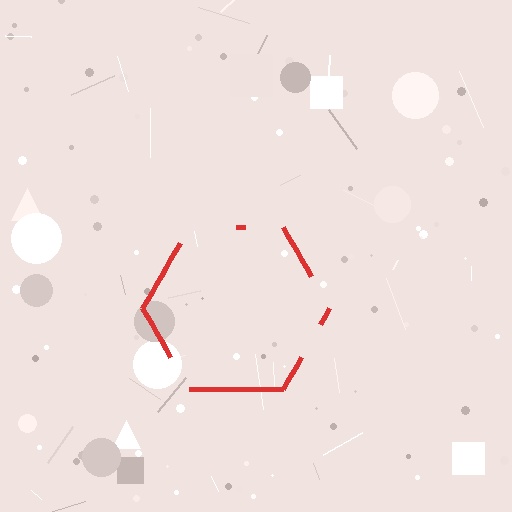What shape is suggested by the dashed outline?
The dashed outline suggests a hexagon.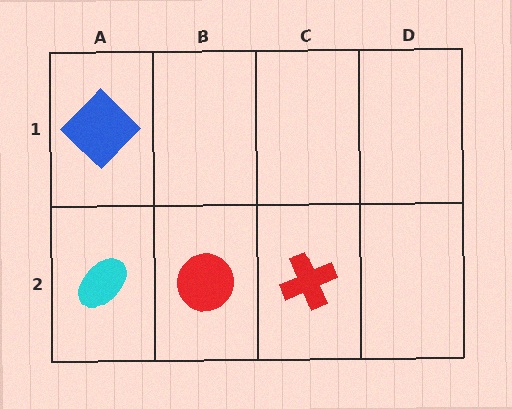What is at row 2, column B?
A red circle.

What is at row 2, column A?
A cyan ellipse.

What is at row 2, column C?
A red cross.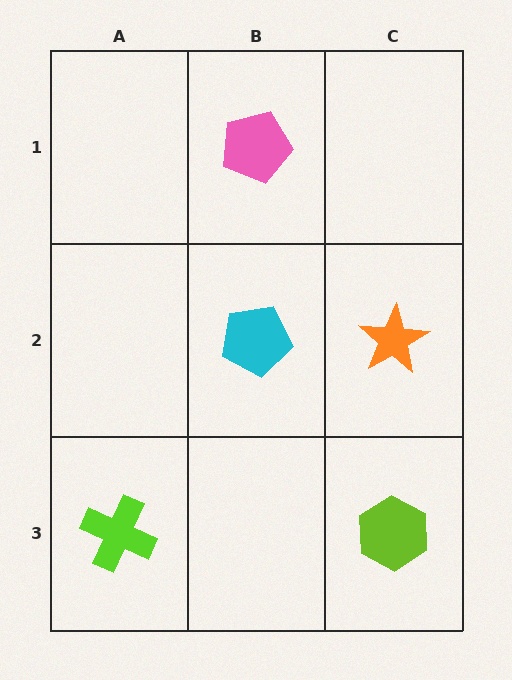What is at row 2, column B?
A cyan pentagon.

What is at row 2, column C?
An orange star.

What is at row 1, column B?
A pink pentagon.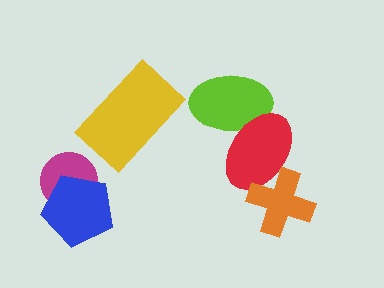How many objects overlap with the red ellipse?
2 objects overlap with the red ellipse.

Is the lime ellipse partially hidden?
Yes, it is partially covered by another shape.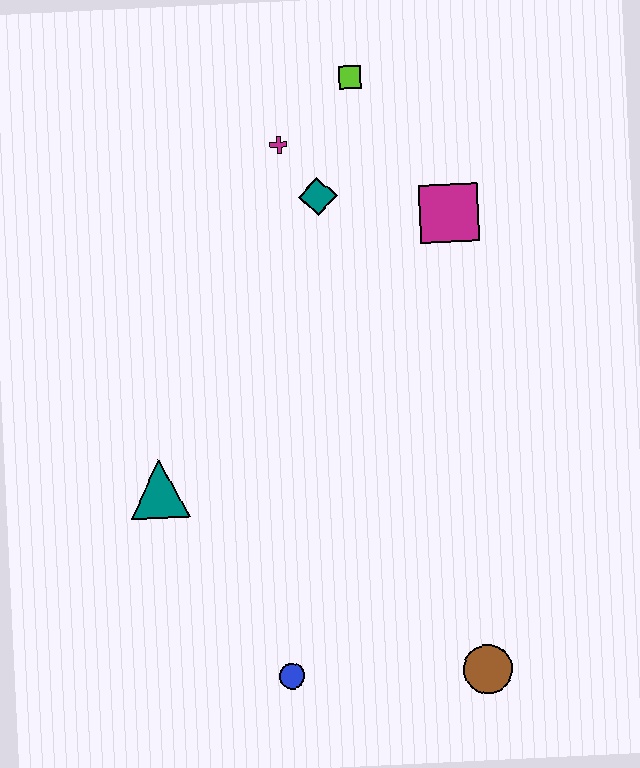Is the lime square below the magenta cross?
No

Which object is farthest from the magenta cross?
The brown circle is farthest from the magenta cross.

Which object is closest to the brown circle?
The blue circle is closest to the brown circle.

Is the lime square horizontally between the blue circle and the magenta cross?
No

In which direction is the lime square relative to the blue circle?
The lime square is above the blue circle.